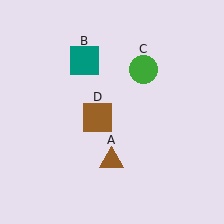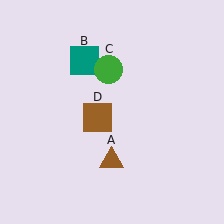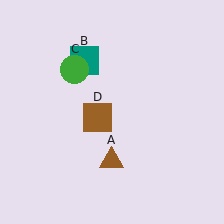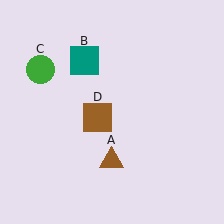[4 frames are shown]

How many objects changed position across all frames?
1 object changed position: green circle (object C).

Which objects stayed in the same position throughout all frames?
Brown triangle (object A) and teal square (object B) and brown square (object D) remained stationary.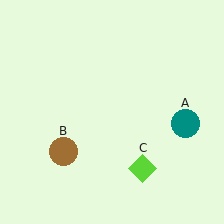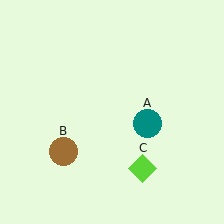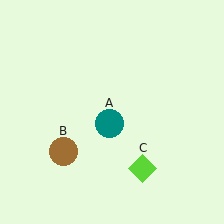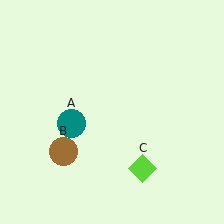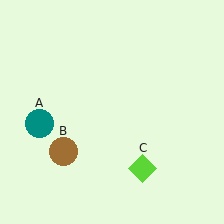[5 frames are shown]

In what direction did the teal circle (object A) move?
The teal circle (object A) moved left.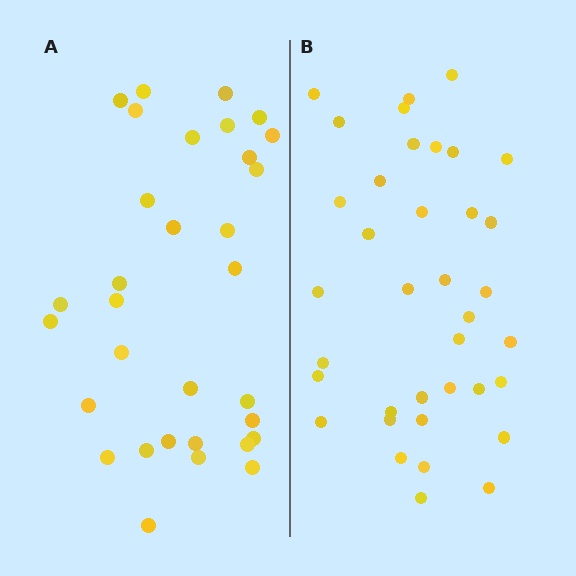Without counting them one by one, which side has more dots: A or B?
Region B (the right region) has more dots.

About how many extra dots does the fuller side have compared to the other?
Region B has about 5 more dots than region A.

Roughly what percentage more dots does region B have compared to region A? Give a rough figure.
About 15% more.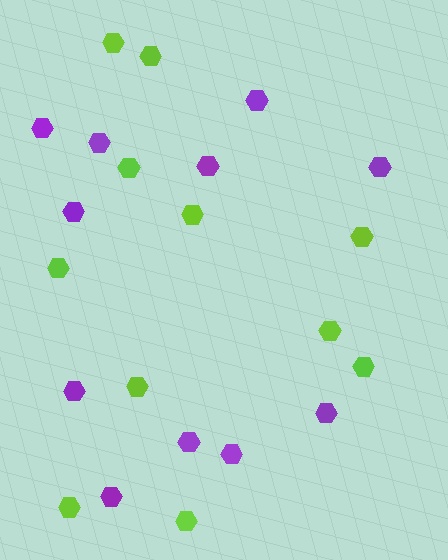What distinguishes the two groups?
There are 2 groups: one group of purple hexagons (11) and one group of lime hexagons (11).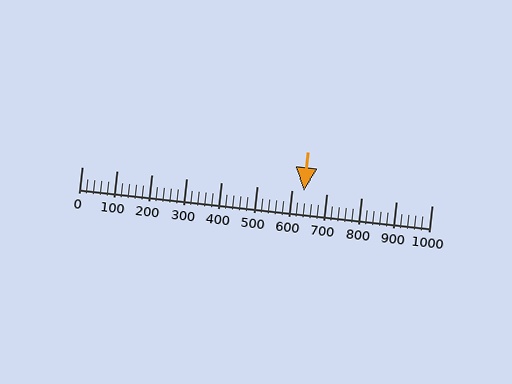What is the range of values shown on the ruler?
The ruler shows values from 0 to 1000.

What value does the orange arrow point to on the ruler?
The orange arrow points to approximately 634.